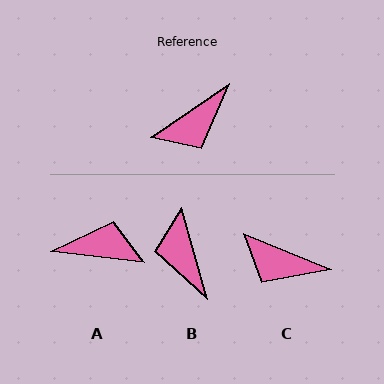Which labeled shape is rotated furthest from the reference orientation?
A, about 139 degrees away.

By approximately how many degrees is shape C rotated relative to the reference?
Approximately 57 degrees clockwise.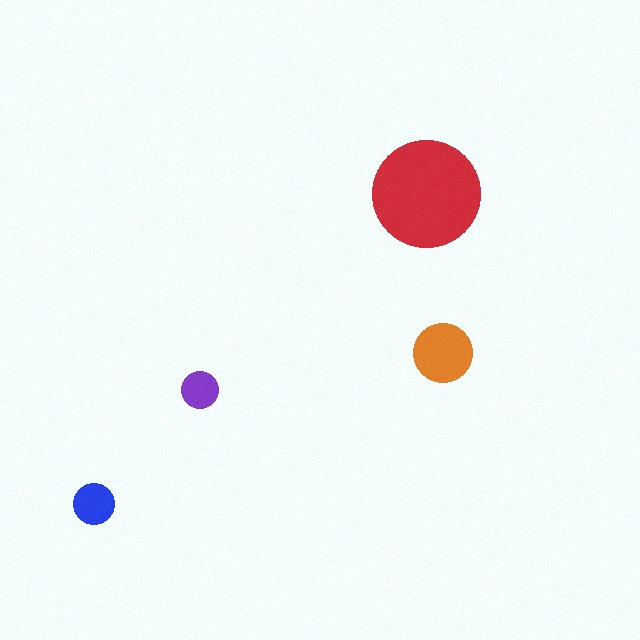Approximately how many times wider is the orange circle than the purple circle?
About 1.5 times wider.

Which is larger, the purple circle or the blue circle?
The blue one.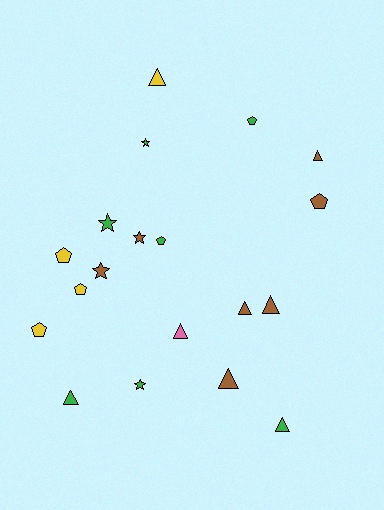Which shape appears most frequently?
Triangle, with 8 objects.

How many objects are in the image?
There are 19 objects.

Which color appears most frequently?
Green, with 7 objects.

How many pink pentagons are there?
There are no pink pentagons.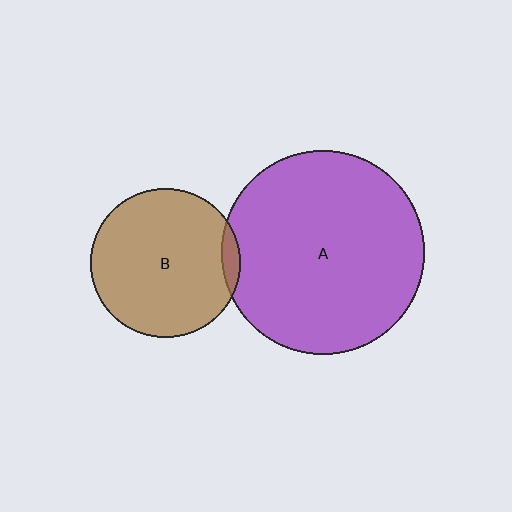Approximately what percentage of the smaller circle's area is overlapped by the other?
Approximately 5%.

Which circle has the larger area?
Circle A (purple).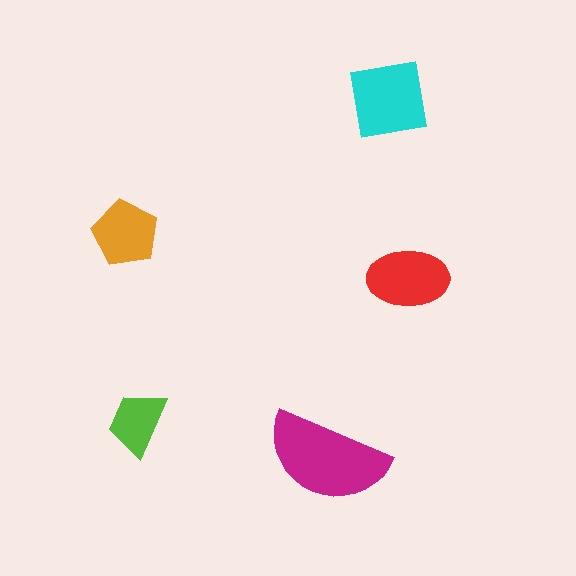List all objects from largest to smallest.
The magenta semicircle, the cyan square, the red ellipse, the orange pentagon, the lime trapezoid.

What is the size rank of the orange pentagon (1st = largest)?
4th.